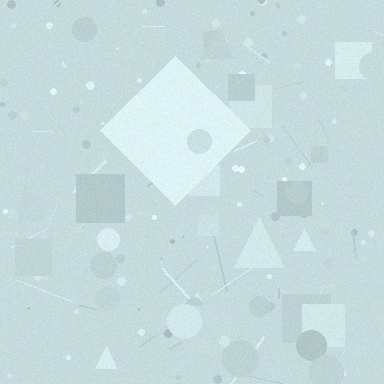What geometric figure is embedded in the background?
A diamond is embedded in the background.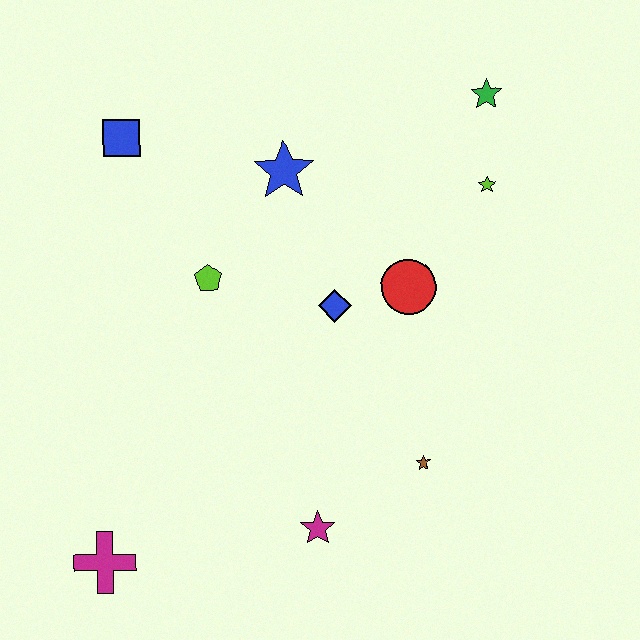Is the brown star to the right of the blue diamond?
Yes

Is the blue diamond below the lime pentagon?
Yes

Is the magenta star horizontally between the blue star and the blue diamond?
Yes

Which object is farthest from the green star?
The magenta cross is farthest from the green star.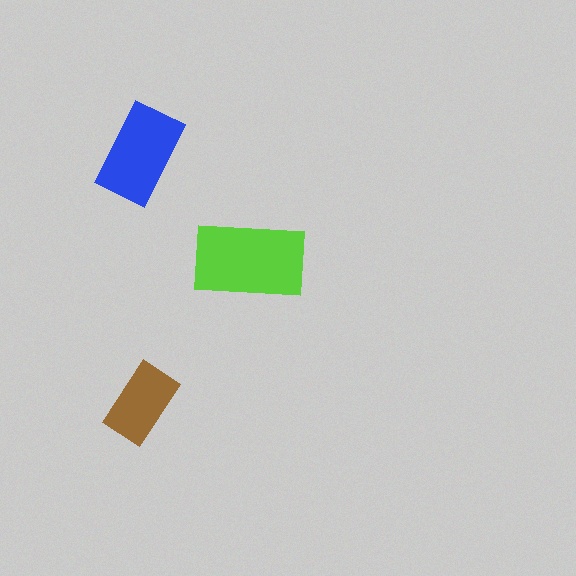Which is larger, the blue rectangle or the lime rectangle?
The lime one.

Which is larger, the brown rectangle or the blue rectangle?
The blue one.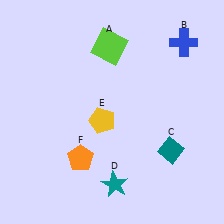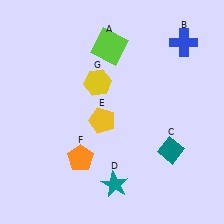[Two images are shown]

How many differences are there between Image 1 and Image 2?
There is 1 difference between the two images.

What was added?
A yellow hexagon (G) was added in Image 2.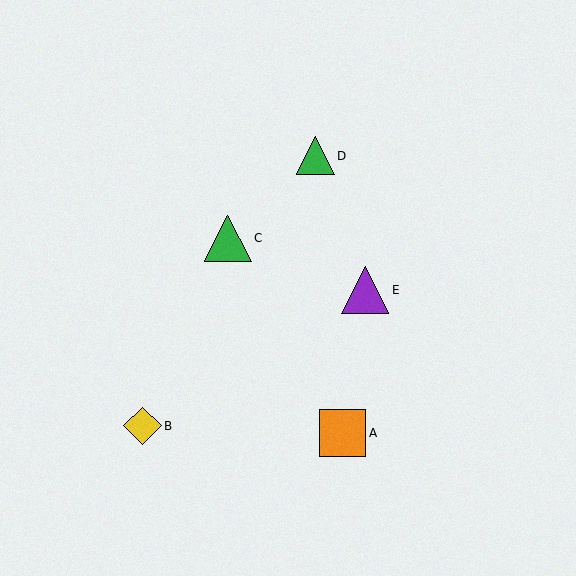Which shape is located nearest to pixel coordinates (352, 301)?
The purple triangle (labeled E) at (365, 290) is nearest to that location.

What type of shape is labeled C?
Shape C is a green triangle.